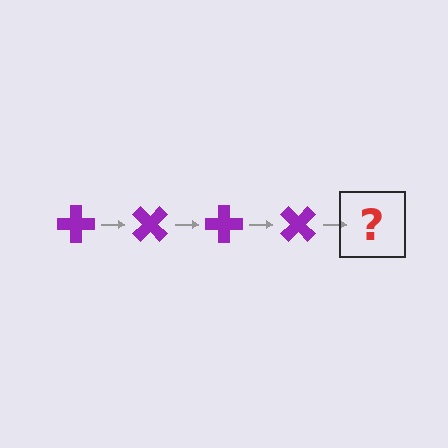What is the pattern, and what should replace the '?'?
The pattern is that the cross rotates 45 degrees each step. The '?' should be a purple cross rotated 180 degrees.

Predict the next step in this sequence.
The next step is a purple cross rotated 180 degrees.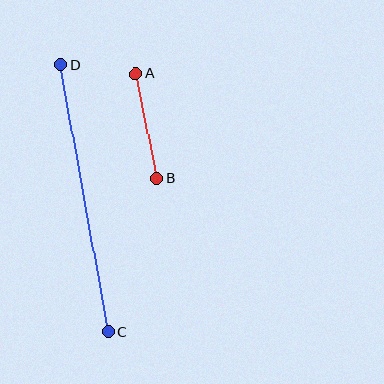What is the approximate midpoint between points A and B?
The midpoint is at approximately (146, 126) pixels.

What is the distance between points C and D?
The distance is approximately 271 pixels.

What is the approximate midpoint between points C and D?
The midpoint is at approximately (85, 198) pixels.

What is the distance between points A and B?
The distance is approximately 107 pixels.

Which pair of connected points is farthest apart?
Points C and D are farthest apart.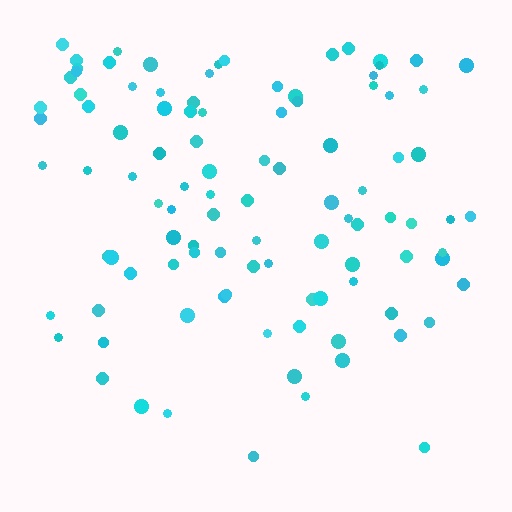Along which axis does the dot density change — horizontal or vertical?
Vertical.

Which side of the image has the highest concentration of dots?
The top.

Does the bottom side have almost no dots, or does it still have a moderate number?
Still a moderate number, just noticeably fewer than the top.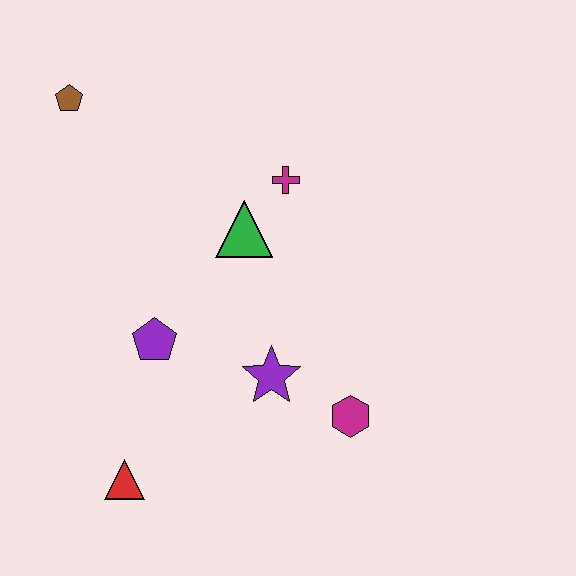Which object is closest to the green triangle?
The magenta cross is closest to the green triangle.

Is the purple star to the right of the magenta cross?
No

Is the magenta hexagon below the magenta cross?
Yes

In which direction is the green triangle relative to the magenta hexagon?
The green triangle is above the magenta hexagon.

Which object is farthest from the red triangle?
The brown pentagon is farthest from the red triangle.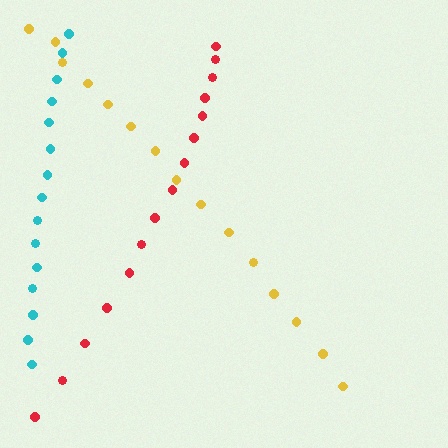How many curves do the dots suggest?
There are 3 distinct paths.